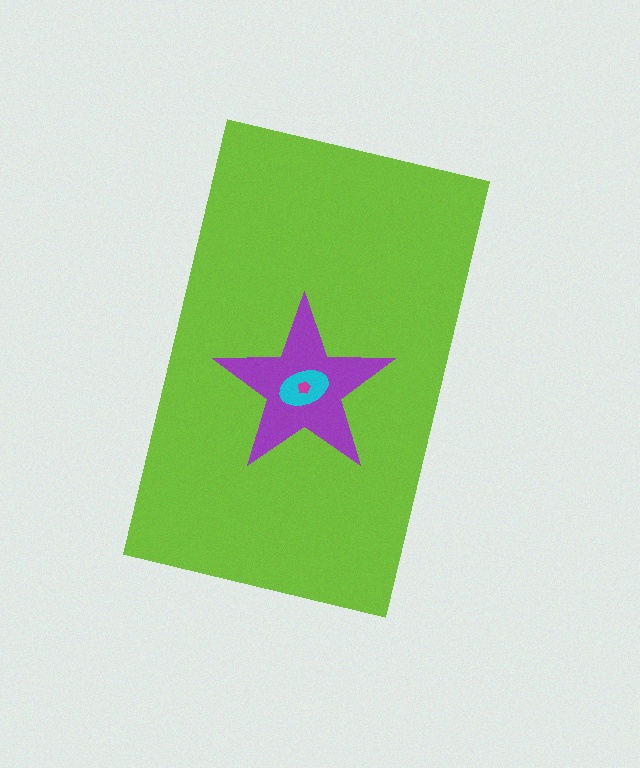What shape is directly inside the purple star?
The cyan ellipse.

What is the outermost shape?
The lime rectangle.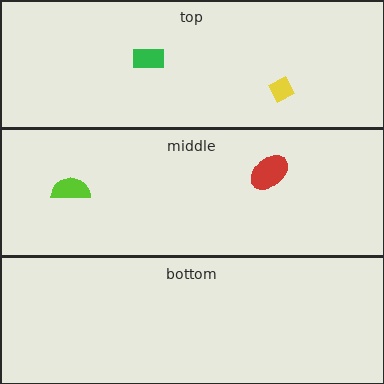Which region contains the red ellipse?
The middle region.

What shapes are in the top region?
The yellow diamond, the green rectangle.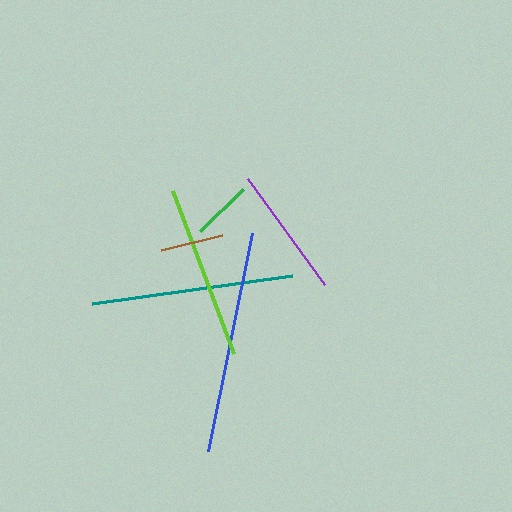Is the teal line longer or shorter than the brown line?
The teal line is longer than the brown line.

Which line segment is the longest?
The blue line is the longest at approximately 223 pixels.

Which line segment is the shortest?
The green line is the shortest at approximately 60 pixels.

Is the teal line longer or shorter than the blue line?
The blue line is longer than the teal line.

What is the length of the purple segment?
The purple segment is approximately 132 pixels long.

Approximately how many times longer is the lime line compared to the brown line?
The lime line is approximately 2.7 times the length of the brown line.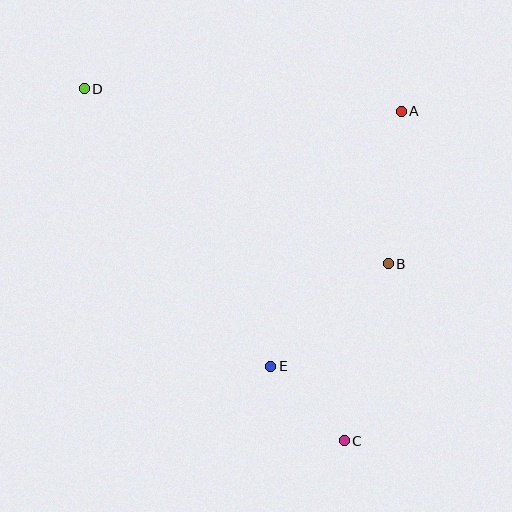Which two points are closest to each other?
Points C and E are closest to each other.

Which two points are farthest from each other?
Points C and D are farthest from each other.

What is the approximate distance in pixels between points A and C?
The distance between A and C is approximately 335 pixels.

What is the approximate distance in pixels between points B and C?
The distance between B and C is approximately 183 pixels.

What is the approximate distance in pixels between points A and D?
The distance between A and D is approximately 318 pixels.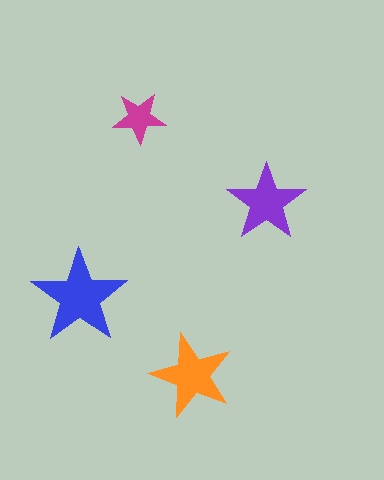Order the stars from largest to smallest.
the blue one, the orange one, the purple one, the magenta one.